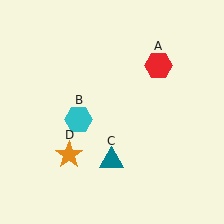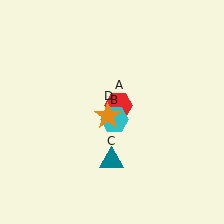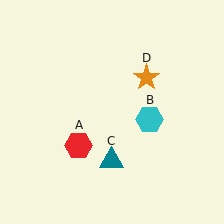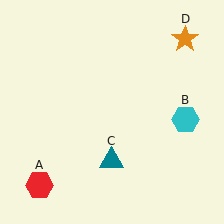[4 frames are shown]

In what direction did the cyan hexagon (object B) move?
The cyan hexagon (object B) moved right.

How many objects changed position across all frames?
3 objects changed position: red hexagon (object A), cyan hexagon (object B), orange star (object D).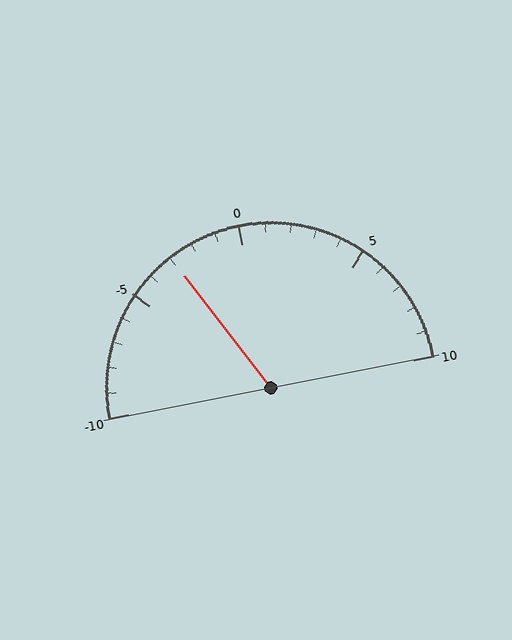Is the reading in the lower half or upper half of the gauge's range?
The reading is in the lower half of the range (-10 to 10).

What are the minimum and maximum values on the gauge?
The gauge ranges from -10 to 10.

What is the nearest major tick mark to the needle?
The nearest major tick mark is -5.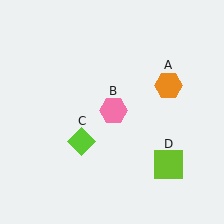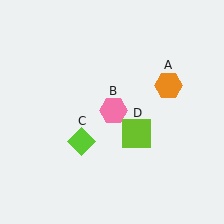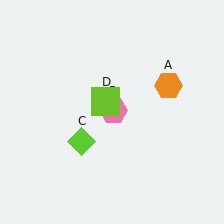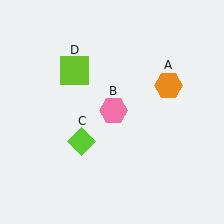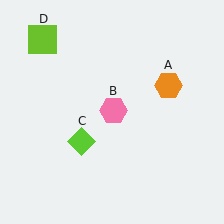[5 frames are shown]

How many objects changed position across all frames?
1 object changed position: lime square (object D).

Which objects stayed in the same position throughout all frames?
Orange hexagon (object A) and pink hexagon (object B) and lime diamond (object C) remained stationary.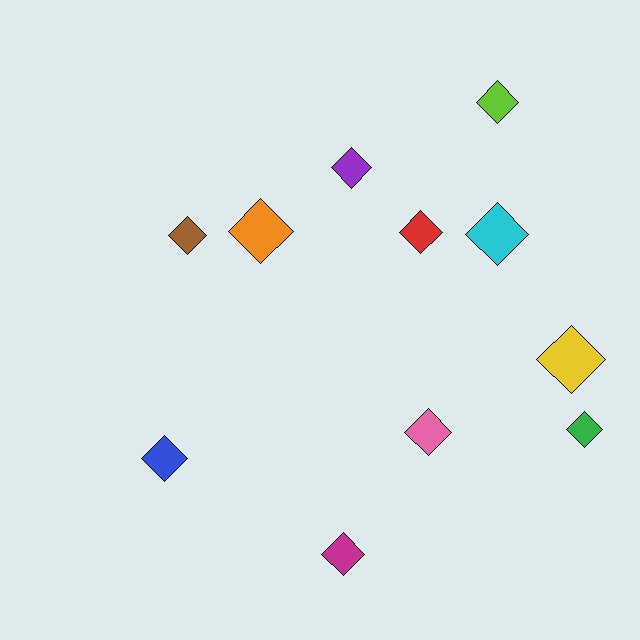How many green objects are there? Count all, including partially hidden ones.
There is 1 green object.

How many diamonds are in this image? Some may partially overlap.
There are 11 diamonds.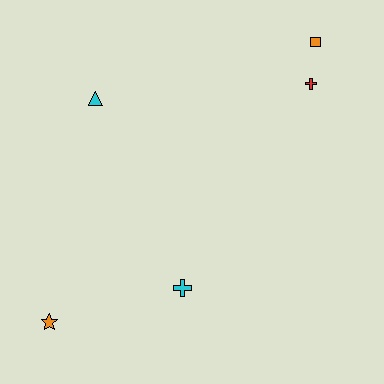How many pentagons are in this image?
There are no pentagons.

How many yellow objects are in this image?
There are no yellow objects.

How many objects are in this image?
There are 5 objects.